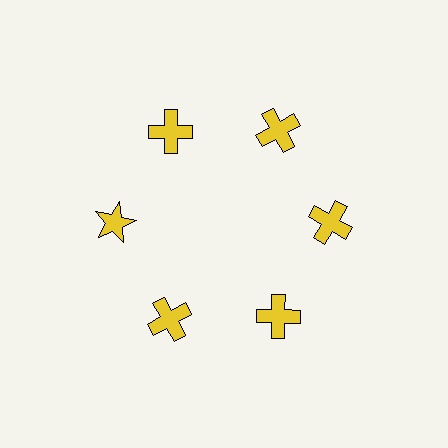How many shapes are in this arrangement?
There are 6 shapes arranged in a ring pattern.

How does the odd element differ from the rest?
It has a different shape: star instead of cross.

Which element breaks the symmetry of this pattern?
The yellow star at roughly the 9 o'clock position breaks the symmetry. All other shapes are yellow crosses.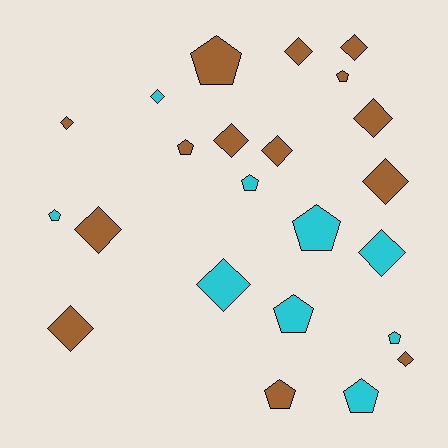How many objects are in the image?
There are 23 objects.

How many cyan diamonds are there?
There are 3 cyan diamonds.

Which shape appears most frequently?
Diamond, with 13 objects.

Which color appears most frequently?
Brown, with 14 objects.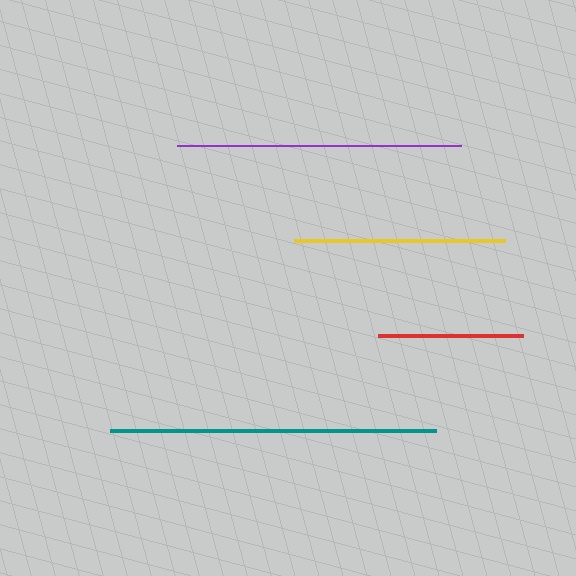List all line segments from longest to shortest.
From longest to shortest: teal, purple, yellow, red.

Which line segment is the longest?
The teal line is the longest at approximately 326 pixels.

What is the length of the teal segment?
The teal segment is approximately 326 pixels long.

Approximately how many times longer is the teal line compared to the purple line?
The teal line is approximately 1.1 times the length of the purple line.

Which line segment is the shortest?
The red line is the shortest at approximately 145 pixels.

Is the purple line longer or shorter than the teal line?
The teal line is longer than the purple line.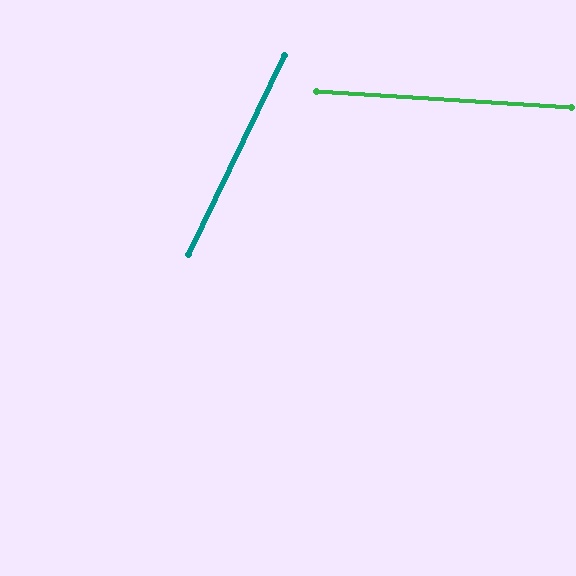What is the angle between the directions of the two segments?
Approximately 68 degrees.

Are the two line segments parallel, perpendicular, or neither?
Neither parallel nor perpendicular — they differ by about 68°.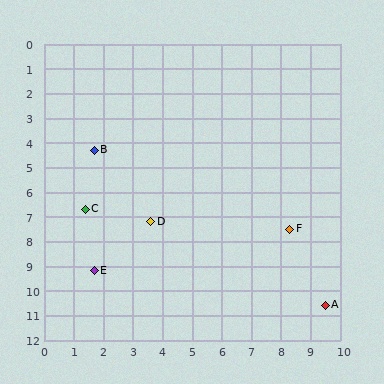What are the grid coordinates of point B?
Point B is at approximately (1.7, 4.3).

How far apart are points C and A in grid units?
Points C and A are about 9.0 grid units apart.